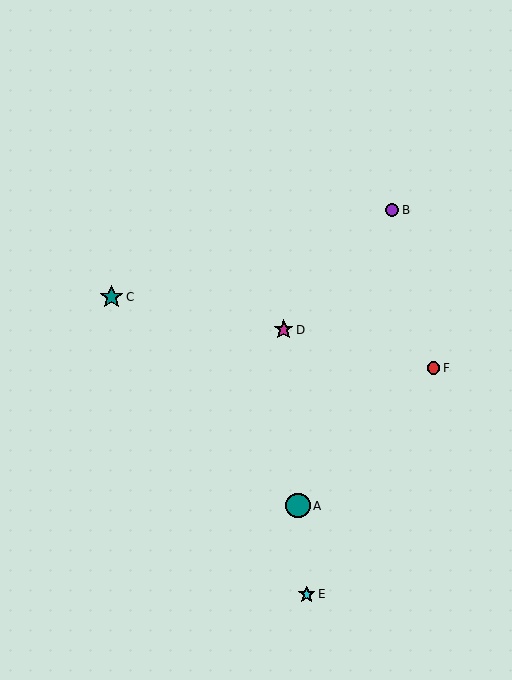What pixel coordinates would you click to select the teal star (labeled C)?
Click at (112, 297) to select the teal star C.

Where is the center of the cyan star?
The center of the cyan star is at (307, 594).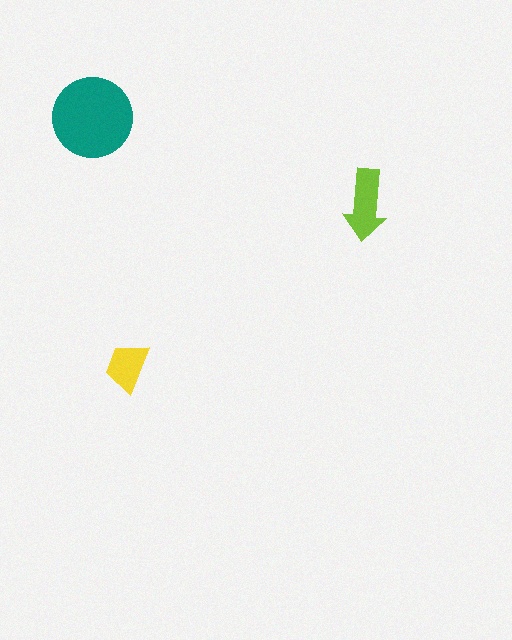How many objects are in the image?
There are 3 objects in the image.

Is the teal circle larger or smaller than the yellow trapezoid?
Larger.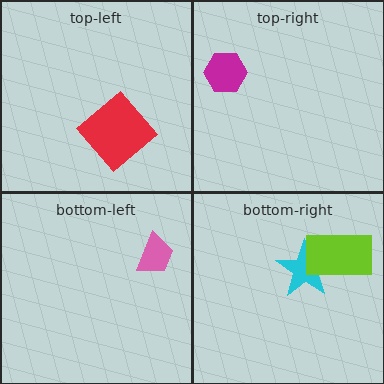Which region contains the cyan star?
The bottom-right region.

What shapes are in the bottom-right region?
The cyan star, the lime rectangle.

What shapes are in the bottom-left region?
The pink trapezoid.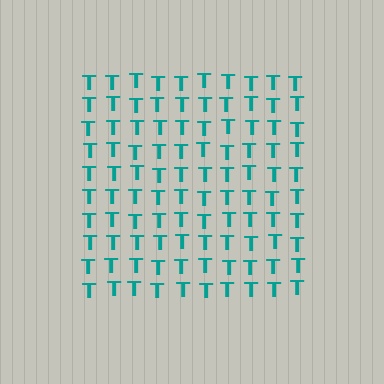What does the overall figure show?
The overall figure shows a square.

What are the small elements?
The small elements are letter T's.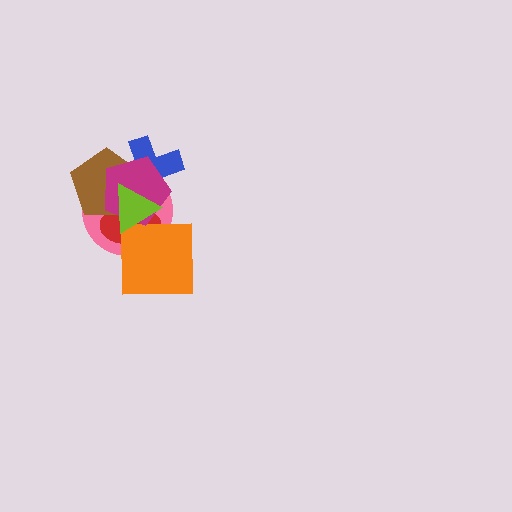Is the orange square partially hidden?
Yes, it is partially covered by another shape.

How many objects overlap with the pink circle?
6 objects overlap with the pink circle.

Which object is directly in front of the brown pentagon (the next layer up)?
The magenta pentagon is directly in front of the brown pentagon.